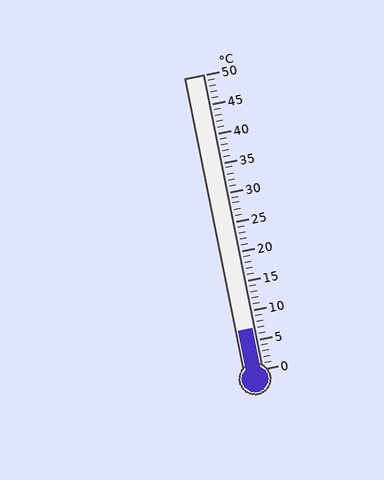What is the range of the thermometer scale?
The thermometer scale ranges from 0°C to 50°C.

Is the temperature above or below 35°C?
The temperature is below 35°C.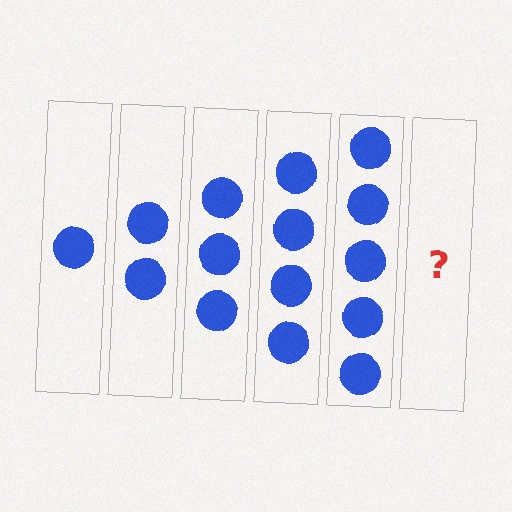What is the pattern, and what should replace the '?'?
The pattern is that each step adds one more circle. The '?' should be 6 circles.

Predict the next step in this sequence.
The next step is 6 circles.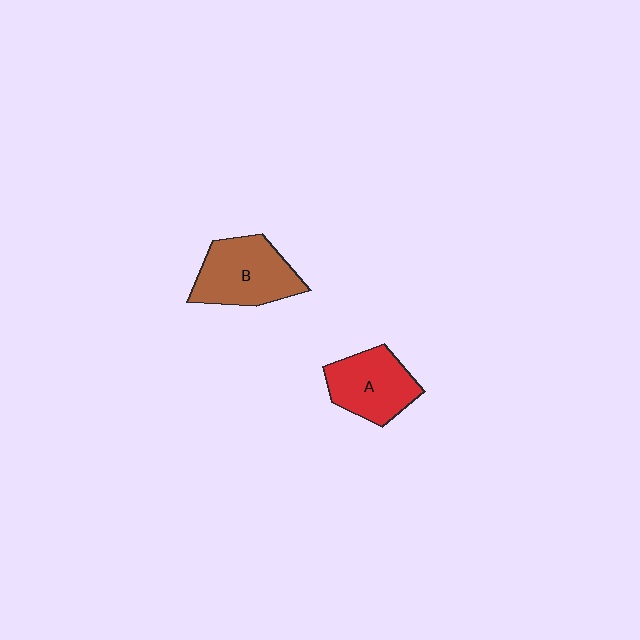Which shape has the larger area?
Shape B (brown).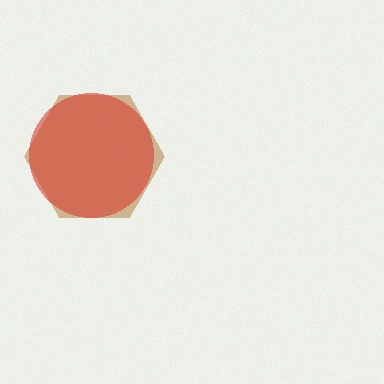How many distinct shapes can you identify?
There are 2 distinct shapes: a brown hexagon, a red circle.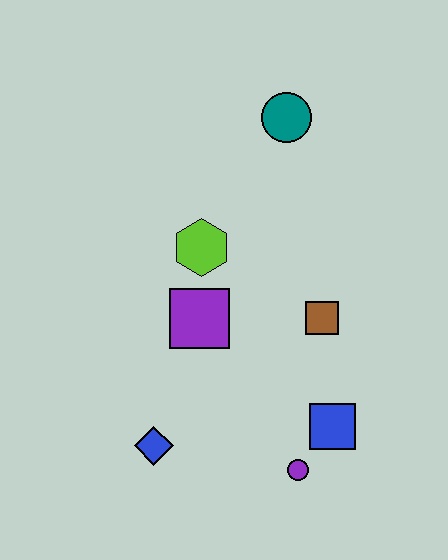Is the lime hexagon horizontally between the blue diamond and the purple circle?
Yes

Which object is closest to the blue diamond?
The purple square is closest to the blue diamond.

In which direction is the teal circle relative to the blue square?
The teal circle is above the blue square.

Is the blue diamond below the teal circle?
Yes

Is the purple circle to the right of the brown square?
No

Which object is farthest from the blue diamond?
The teal circle is farthest from the blue diamond.